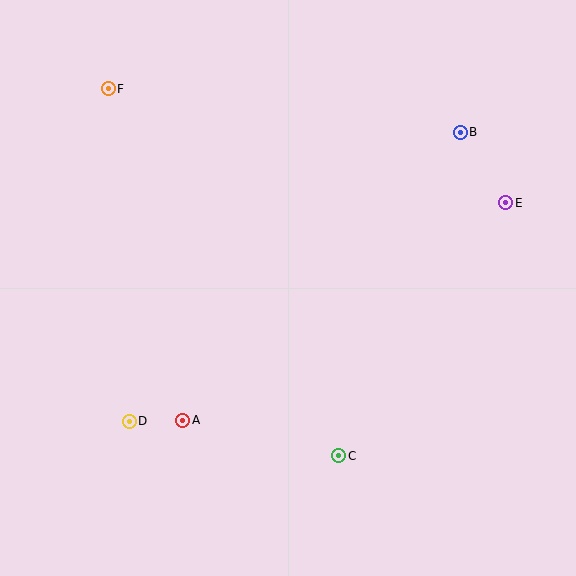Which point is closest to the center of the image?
Point A at (183, 420) is closest to the center.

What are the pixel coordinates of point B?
Point B is at (460, 132).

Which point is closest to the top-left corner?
Point F is closest to the top-left corner.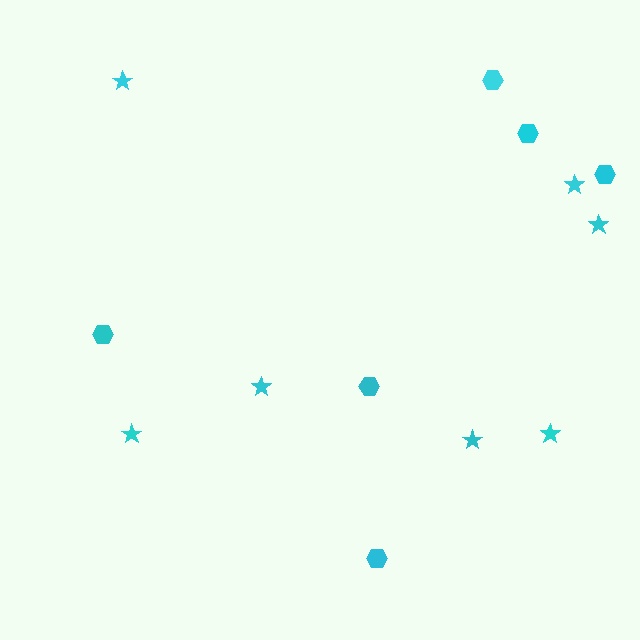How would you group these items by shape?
There are 2 groups: one group of hexagons (6) and one group of stars (7).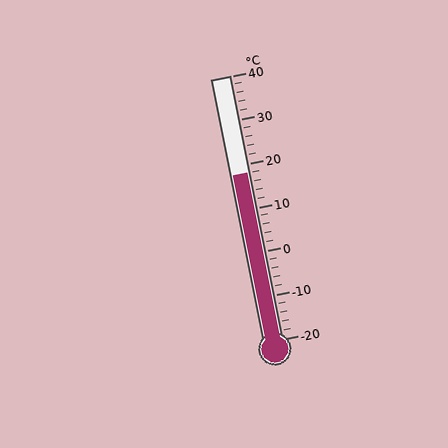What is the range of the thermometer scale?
The thermometer scale ranges from -20°C to 40°C.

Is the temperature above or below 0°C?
The temperature is above 0°C.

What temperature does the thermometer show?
The thermometer shows approximately 18°C.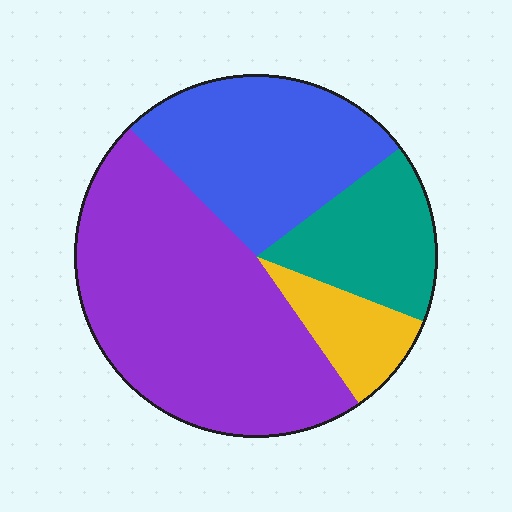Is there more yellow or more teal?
Teal.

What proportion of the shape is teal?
Teal covers around 15% of the shape.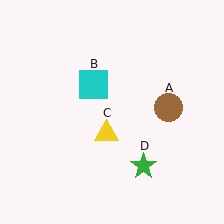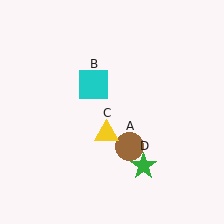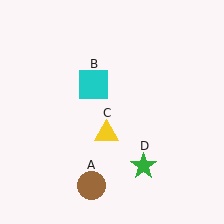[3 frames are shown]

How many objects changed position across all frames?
1 object changed position: brown circle (object A).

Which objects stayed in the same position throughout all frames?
Cyan square (object B) and yellow triangle (object C) and green star (object D) remained stationary.